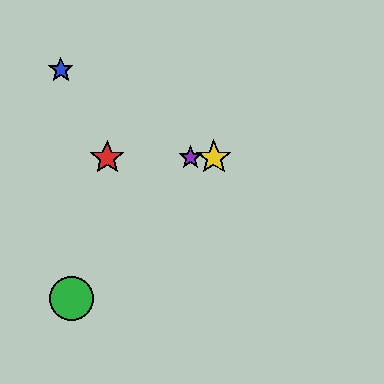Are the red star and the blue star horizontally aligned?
No, the red star is at y≈158 and the blue star is at y≈70.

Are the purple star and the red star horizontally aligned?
Yes, both are at y≈158.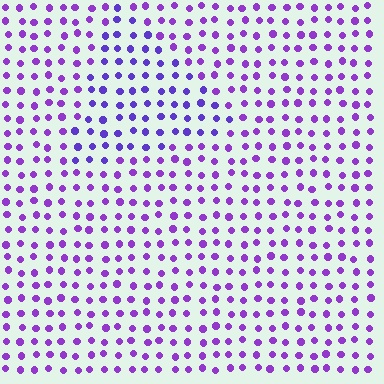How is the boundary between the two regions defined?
The boundary is defined purely by a slight shift in hue (about 22 degrees). Spacing, size, and orientation are identical on both sides.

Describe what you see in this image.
The image is filled with small purple elements in a uniform arrangement. A triangle-shaped region is visible where the elements are tinted to a slightly different hue, forming a subtle color boundary.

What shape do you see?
I see a triangle.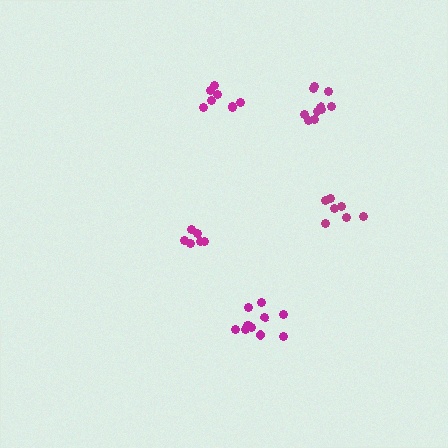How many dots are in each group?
Group 1: 6 dots, Group 2: 8 dots, Group 3: 7 dots, Group 4: 11 dots, Group 5: 10 dots (42 total).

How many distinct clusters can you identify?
There are 5 distinct clusters.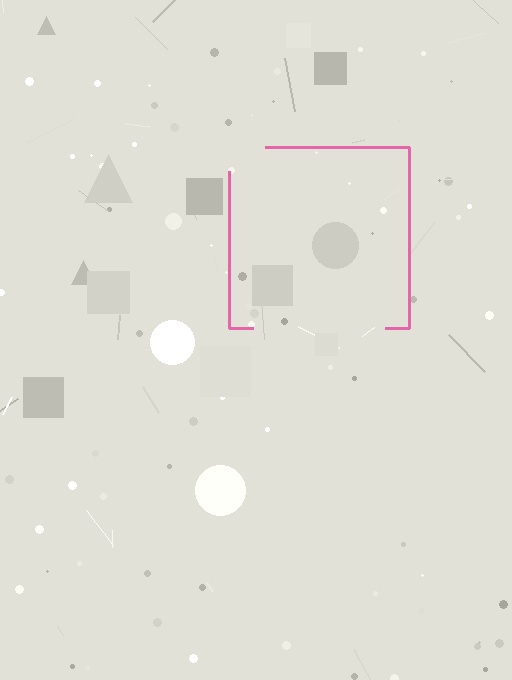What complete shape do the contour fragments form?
The contour fragments form a square.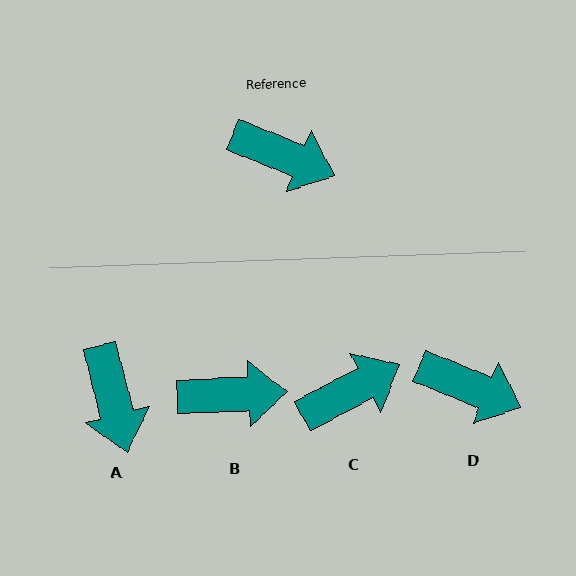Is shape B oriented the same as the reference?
No, it is off by about 25 degrees.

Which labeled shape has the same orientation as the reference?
D.